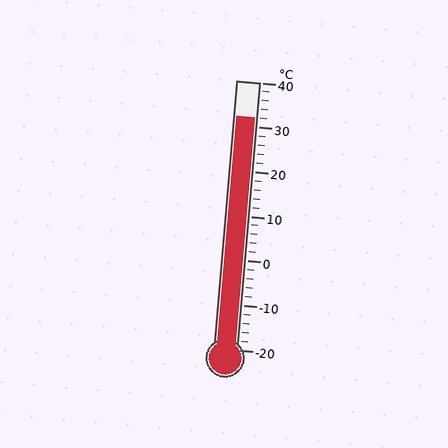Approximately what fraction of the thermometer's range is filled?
The thermometer is filled to approximately 85% of its range.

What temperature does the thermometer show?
The thermometer shows approximately 32°C.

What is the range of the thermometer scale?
The thermometer scale ranges from -20°C to 40°C.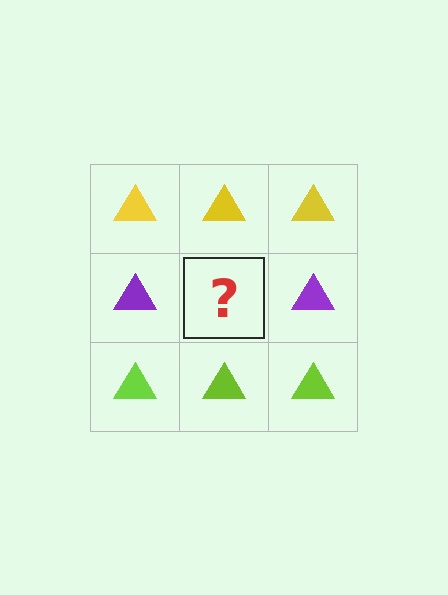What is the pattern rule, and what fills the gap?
The rule is that each row has a consistent color. The gap should be filled with a purple triangle.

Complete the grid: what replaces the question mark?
The question mark should be replaced with a purple triangle.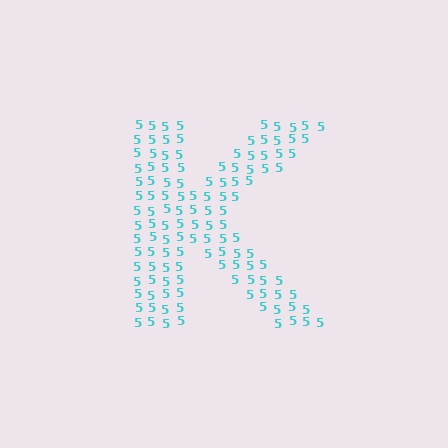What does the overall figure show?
The overall figure shows the letter K.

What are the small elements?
The small elements are digit 5's.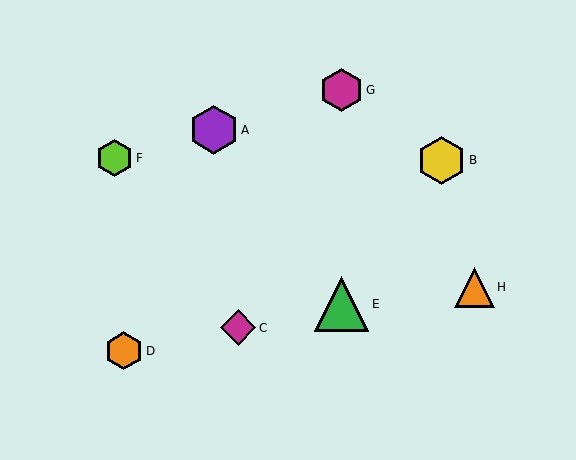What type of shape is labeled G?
Shape G is a magenta hexagon.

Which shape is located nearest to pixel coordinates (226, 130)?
The purple hexagon (labeled A) at (214, 130) is nearest to that location.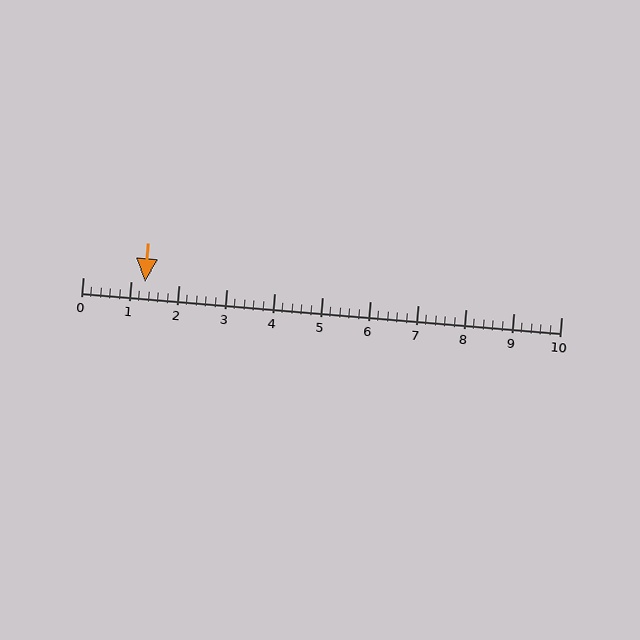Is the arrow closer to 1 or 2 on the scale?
The arrow is closer to 1.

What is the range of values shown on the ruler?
The ruler shows values from 0 to 10.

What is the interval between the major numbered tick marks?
The major tick marks are spaced 1 units apart.